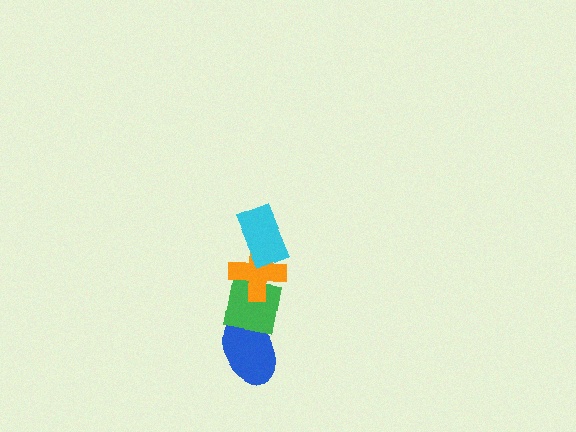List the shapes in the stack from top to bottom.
From top to bottom: the cyan rectangle, the orange cross, the green square, the blue ellipse.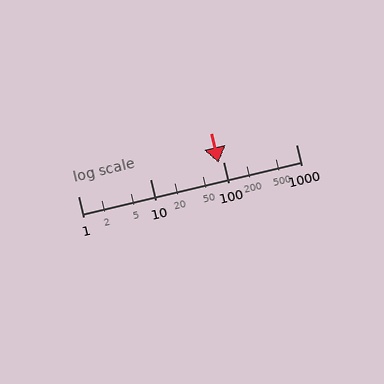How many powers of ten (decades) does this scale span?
The scale spans 3 decades, from 1 to 1000.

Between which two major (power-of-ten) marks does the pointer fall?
The pointer is between 10 and 100.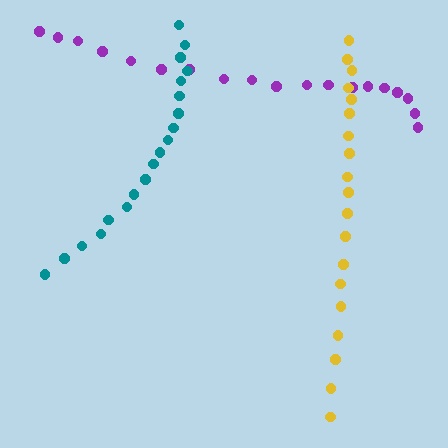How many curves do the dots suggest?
There are 3 distinct paths.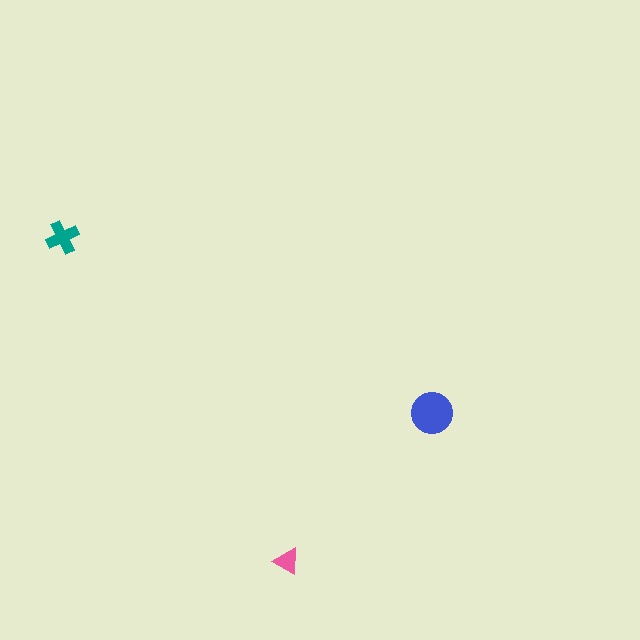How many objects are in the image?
There are 3 objects in the image.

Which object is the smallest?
The pink triangle.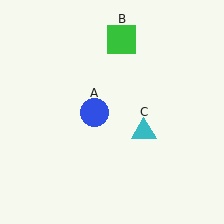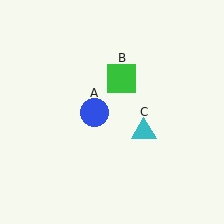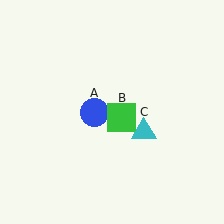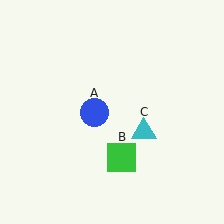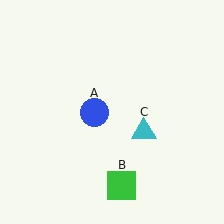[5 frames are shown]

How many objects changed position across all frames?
1 object changed position: green square (object B).